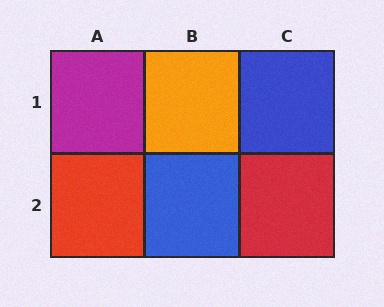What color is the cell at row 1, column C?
Blue.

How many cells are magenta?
1 cell is magenta.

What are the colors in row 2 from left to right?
Red, blue, red.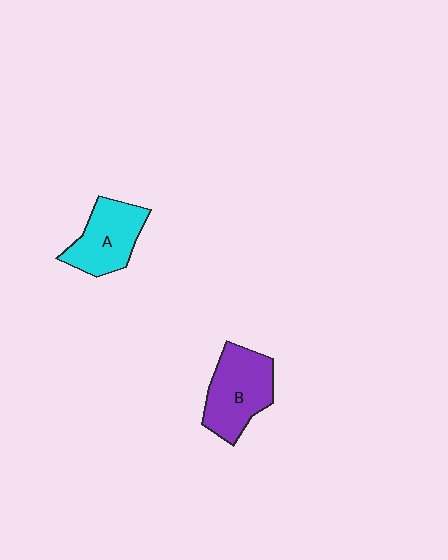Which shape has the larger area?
Shape B (purple).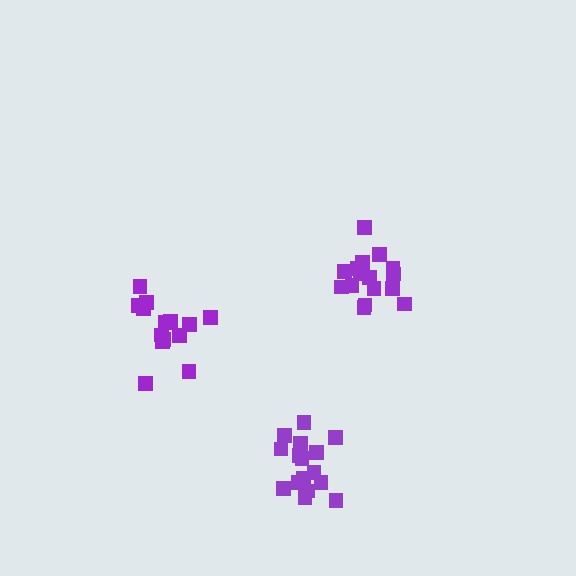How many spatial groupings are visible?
There are 3 spatial groupings.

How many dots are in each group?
Group 1: 15 dots, Group 2: 16 dots, Group 3: 16 dots (47 total).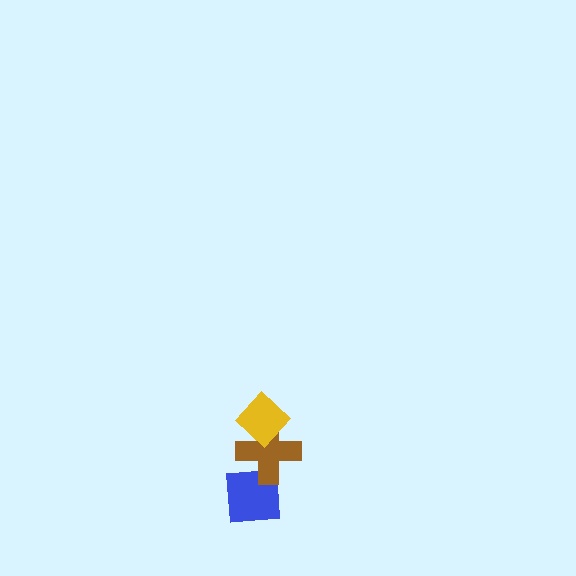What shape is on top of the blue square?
The brown cross is on top of the blue square.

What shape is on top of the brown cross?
The yellow diamond is on top of the brown cross.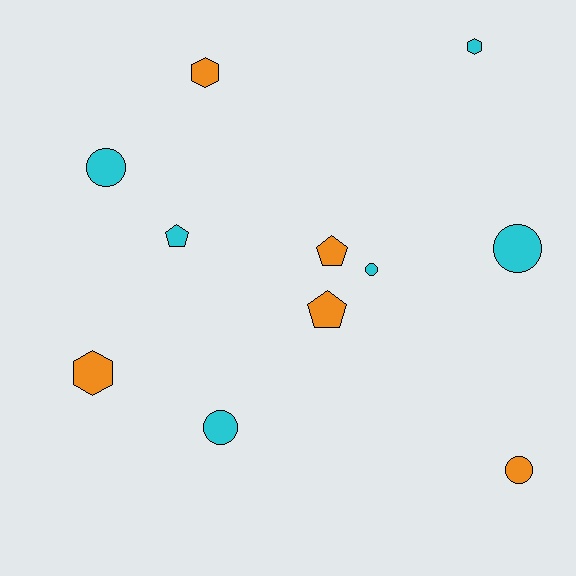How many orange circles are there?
There is 1 orange circle.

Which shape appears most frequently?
Circle, with 5 objects.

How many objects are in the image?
There are 11 objects.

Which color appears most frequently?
Cyan, with 6 objects.